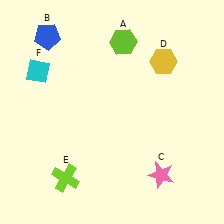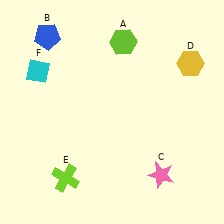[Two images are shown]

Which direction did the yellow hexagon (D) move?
The yellow hexagon (D) moved right.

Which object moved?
The yellow hexagon (D) moved right.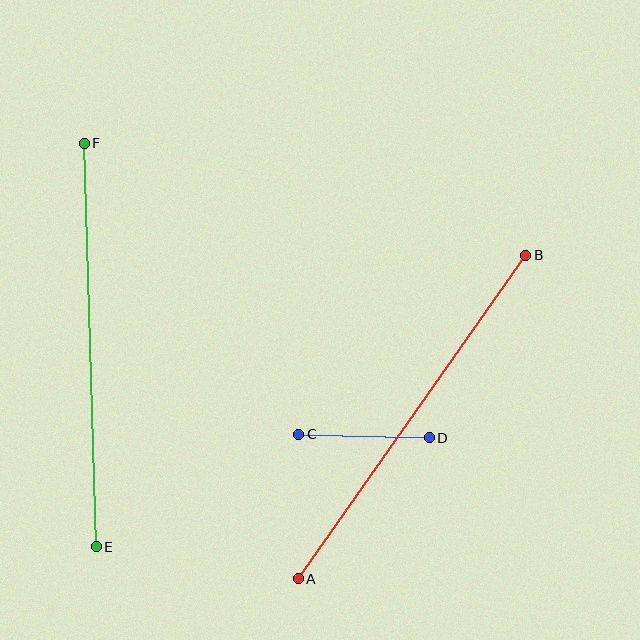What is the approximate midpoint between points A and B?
The midpoint is at approximately (412, 417) pixels.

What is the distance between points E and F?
The distance is approximately 404 pixels.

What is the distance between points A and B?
The distance is approximately 396 pixels.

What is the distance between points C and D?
The distance is approximately 130 pixels.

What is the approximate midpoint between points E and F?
The midpoint is at approximately (90, 345) pixels.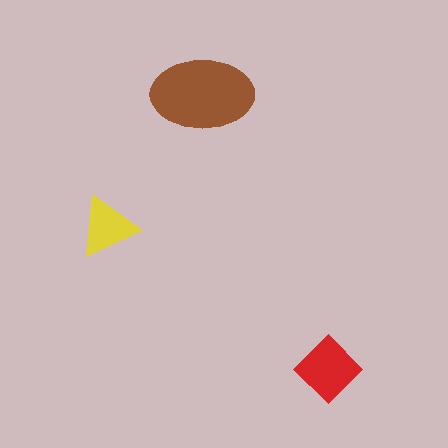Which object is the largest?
The brown ellipse.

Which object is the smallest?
The yellow triangle.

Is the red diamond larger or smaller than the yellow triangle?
Larger.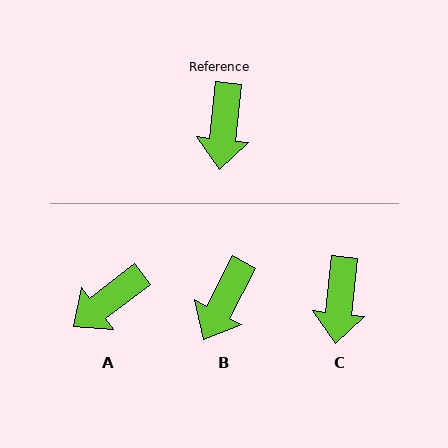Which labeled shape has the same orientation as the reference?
C.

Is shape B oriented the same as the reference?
No, it is off by about 21 degrees.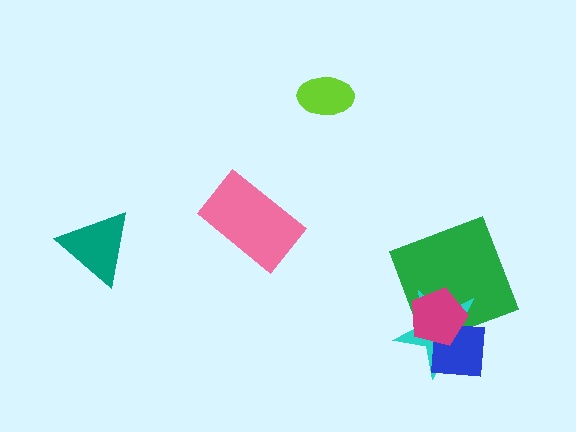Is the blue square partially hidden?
Yes, it is partially covered by another shape.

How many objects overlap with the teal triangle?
0 objects overlap with the teal triangle.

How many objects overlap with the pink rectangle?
0 objects overlap with the pink rectangle.